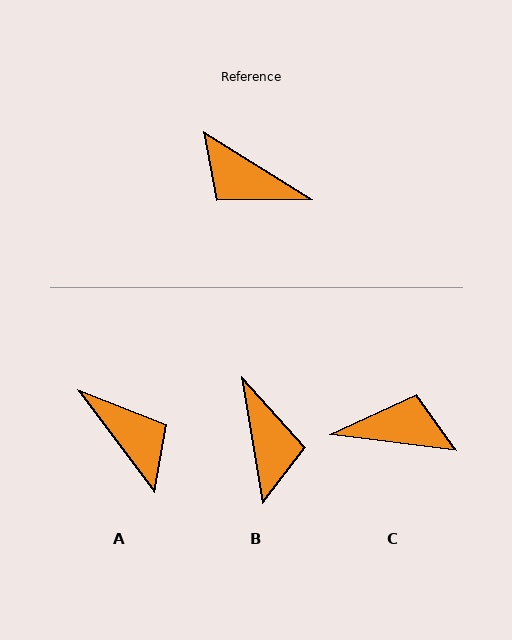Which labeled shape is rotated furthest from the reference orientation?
A, about 158 degrees away.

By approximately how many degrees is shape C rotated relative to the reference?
Approximately 156 degrees clockwise.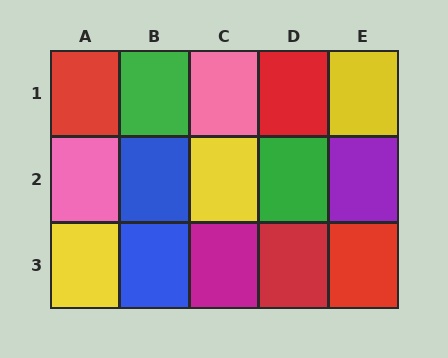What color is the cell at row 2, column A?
Pink.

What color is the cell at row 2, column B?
Blue.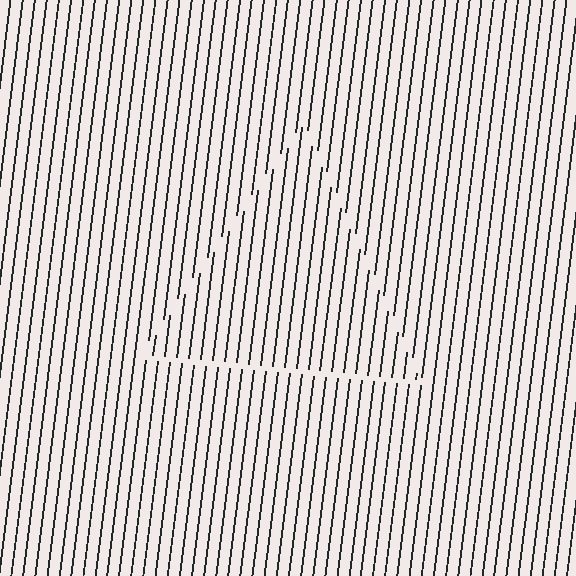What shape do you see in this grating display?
An illusory triangle. The interior of the shape contains the same grating, shifted by half a period — the contour is defined by the phase discontinuity where line-ends from the inner and outer gratings abut.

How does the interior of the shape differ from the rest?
The interior of the shape contains the same grating, shifted by half a period — the contour is defined by the phase discontinuity where line-ends from the inner and outer gratings abut.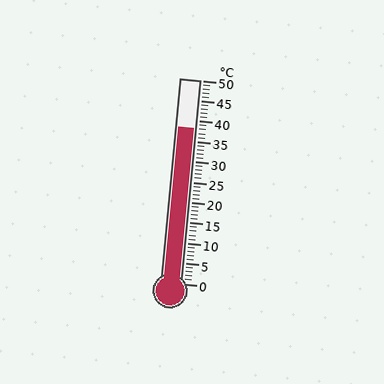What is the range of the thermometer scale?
The thermometer scale ranges from 0°C to 50°C.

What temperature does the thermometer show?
The thermometer shows approximately 38°C.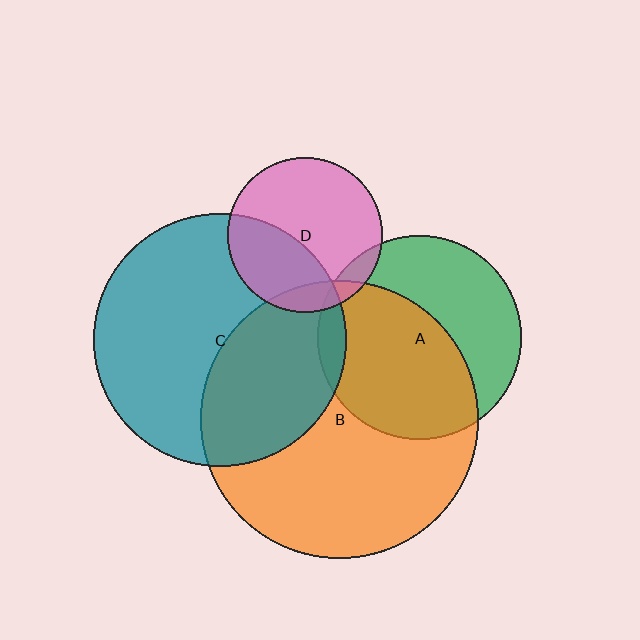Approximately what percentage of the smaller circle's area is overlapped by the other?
Approximately 55%.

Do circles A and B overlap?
Yes.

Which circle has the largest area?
Circle B (orange).